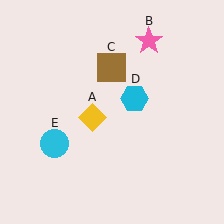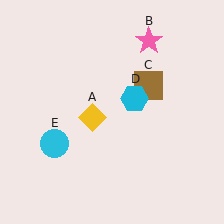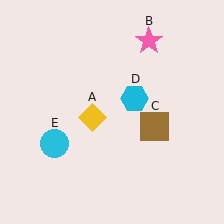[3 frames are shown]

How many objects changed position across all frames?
1 object changed position: brown square (object C).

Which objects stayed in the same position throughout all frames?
Yellow diamond (object A) and pink star (object B) and cyan hexagon (object D) and cyan circle (object E) remained stationary.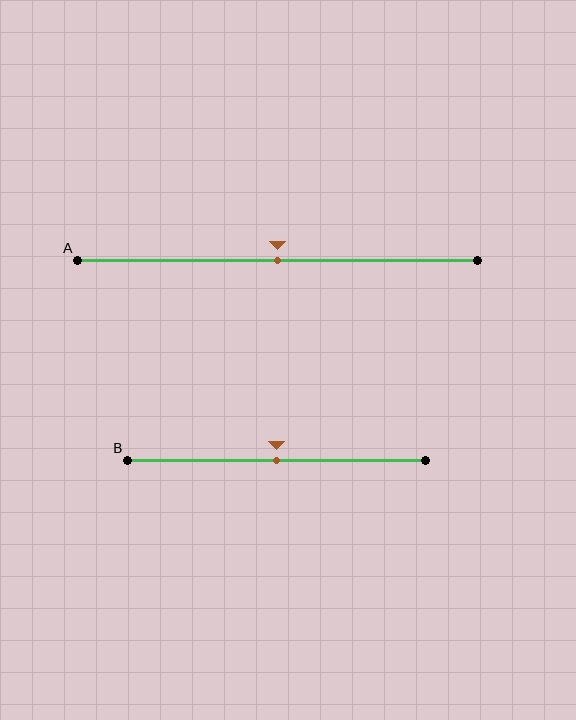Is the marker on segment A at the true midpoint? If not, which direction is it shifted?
Yes, the marker on segment A is at the true midpoint.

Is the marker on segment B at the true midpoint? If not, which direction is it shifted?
Yes, the marker on segment B is at the true midpoint.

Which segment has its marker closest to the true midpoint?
Segment A has its marker closest to the true midpoint.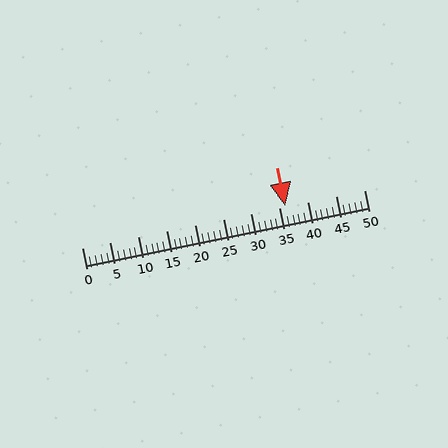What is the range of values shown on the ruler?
The ruler shows values from 0 to 50.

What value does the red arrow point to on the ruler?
The red arrow points to approximately 36.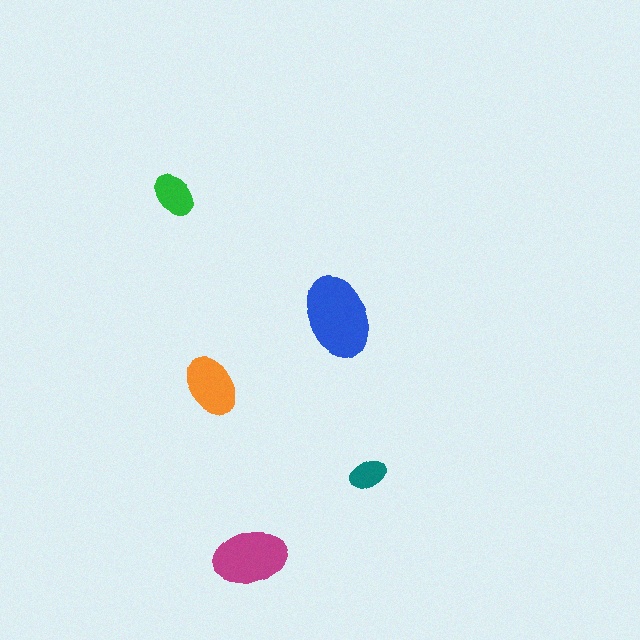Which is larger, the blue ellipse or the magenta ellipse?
The blue one.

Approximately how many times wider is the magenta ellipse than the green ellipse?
About 1.5 times wider.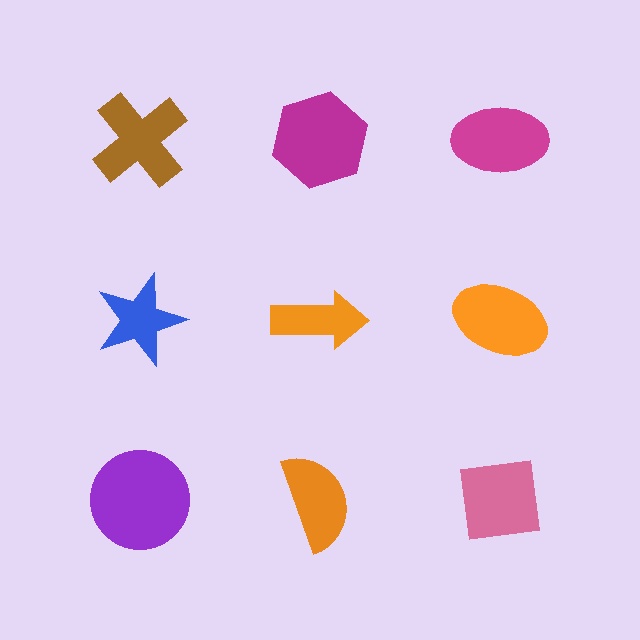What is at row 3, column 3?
A pink square.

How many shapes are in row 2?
3 shapes.